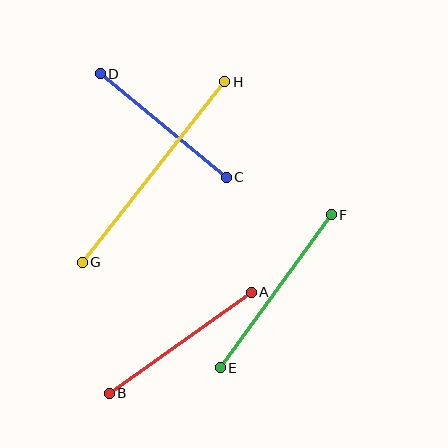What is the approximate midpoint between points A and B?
The midpoint is at approximately (180, 343) pixels.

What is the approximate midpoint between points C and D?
The midpoint is at approximately (163, 125) pixels.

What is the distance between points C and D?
The distance is approximately 163 pixels.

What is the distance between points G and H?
The distance is approximately 230 pixels.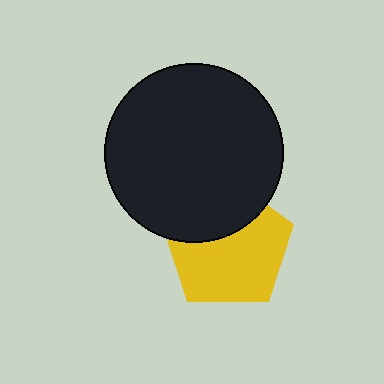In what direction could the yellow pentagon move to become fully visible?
The yellow pentagon could move down. That would shift it out from behind the black circle entirely.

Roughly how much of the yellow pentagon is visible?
Most of it is visible (roughly 65%).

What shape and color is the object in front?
The object in front is a black circle.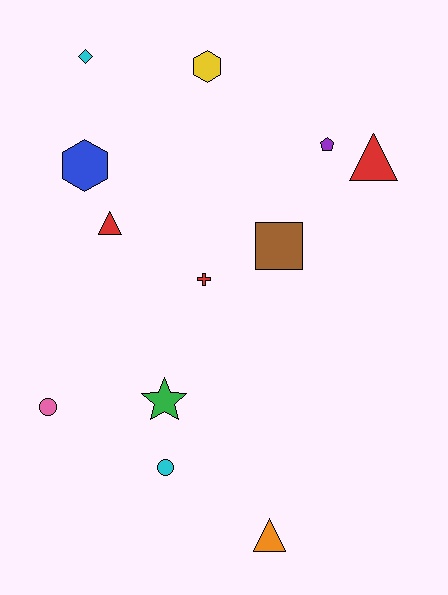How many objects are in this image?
There are 12 objects.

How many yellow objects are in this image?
There is 1 yellow object.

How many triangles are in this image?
There are 3 triangles.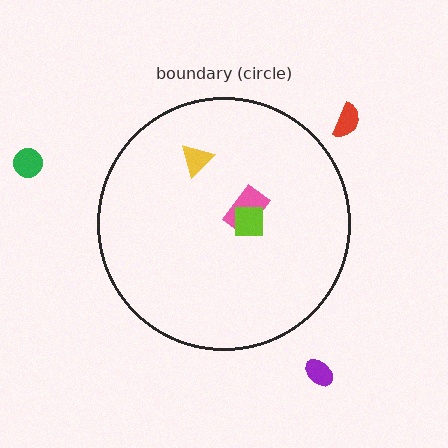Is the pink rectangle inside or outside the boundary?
Inside.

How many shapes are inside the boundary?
3 inside, 3 outside.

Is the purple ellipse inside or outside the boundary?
Outside.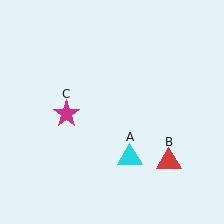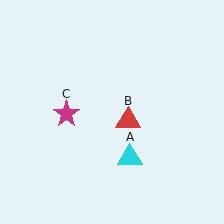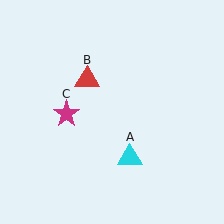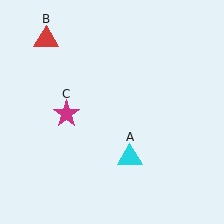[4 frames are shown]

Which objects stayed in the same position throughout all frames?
Cyan triangle (object A) and magenta star (object C) remained stationary.